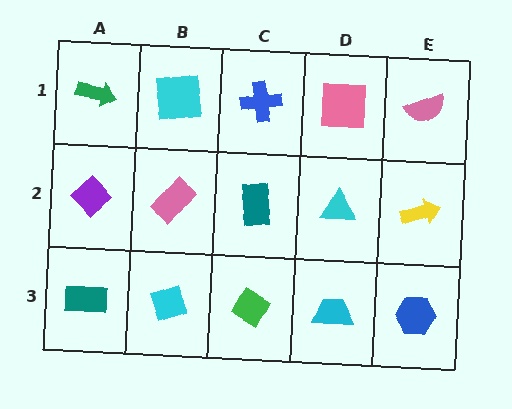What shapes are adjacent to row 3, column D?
A cyan triangle (row 2, column D), a green diamond (row 3, column C), a blue hexagon (row 3, column E).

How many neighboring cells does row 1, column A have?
2.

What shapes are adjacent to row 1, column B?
A pink rectangle (row 2, column B), a green arrow (row 1, column A), a blue cross (row 1, column C).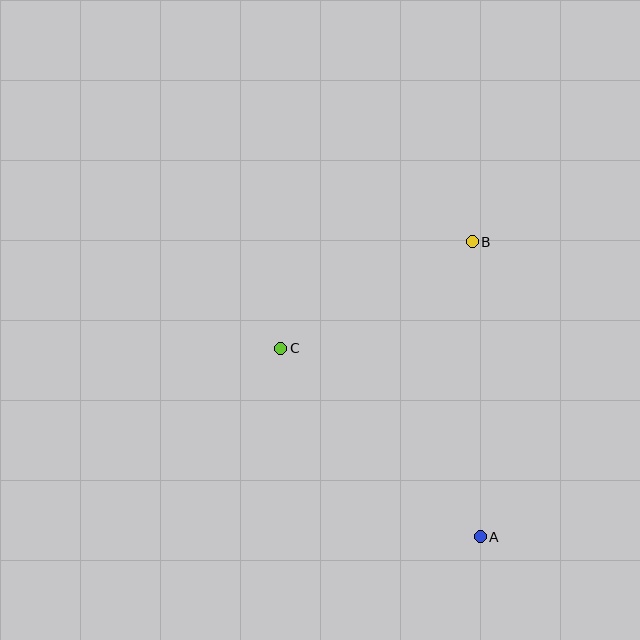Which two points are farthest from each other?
Points A and B are farthest from each other.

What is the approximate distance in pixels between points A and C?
The distance between A and C is approximately 275 pixels.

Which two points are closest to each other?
Points B and C are closest to each other.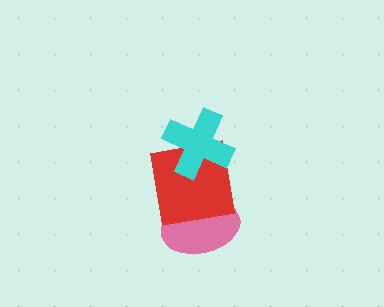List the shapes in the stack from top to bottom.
From top to bottom: the cyan cross, the red square, the pink ellipse.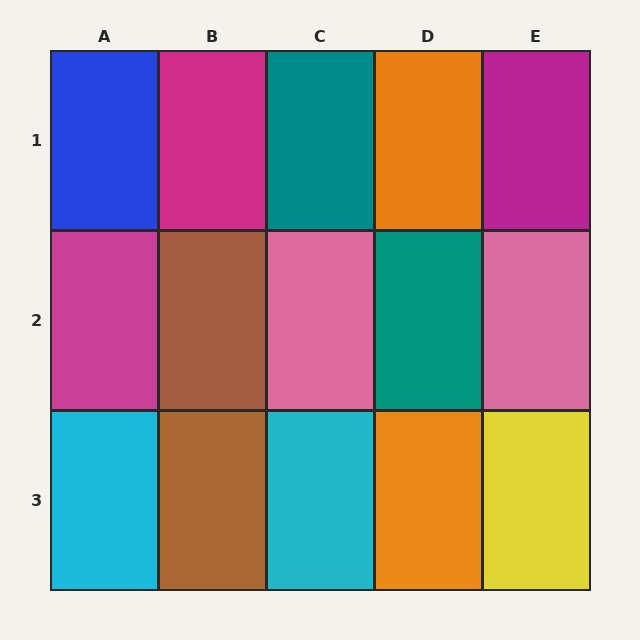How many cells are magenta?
3 cells are magenta.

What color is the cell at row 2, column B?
Brown.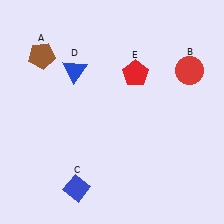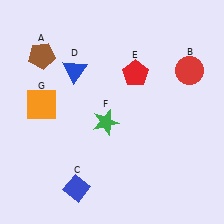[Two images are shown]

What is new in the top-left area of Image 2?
An orange square (G) was added in the top-left area of Image 2.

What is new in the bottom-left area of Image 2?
A green star (F) was added in the bottom-left area of Image 2.